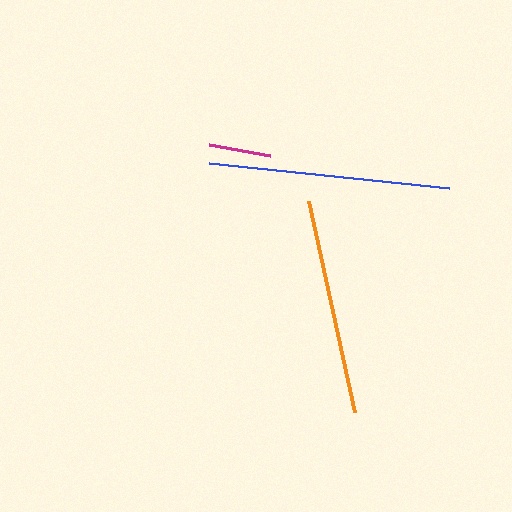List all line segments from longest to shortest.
From longest to shortest: blue, orange, magenta.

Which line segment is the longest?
The blue line is the longest at approximately 242 pixels.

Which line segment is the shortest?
The magenta line is the shortest at approximately 63 pixels.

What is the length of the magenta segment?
The magenta segment is approximately 63 pixels long.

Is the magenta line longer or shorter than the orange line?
The orange line is longer than the magenta line.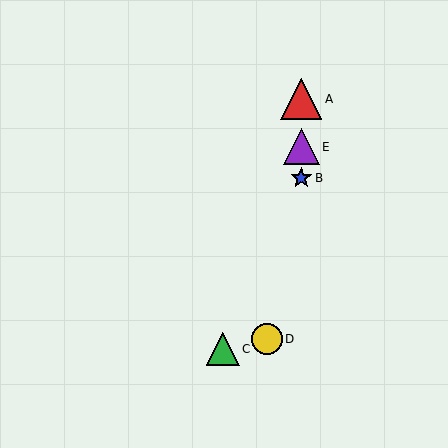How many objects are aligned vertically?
3 objects (A, B, E) are aligned vertically.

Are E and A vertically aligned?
Yes, both are at x≈301.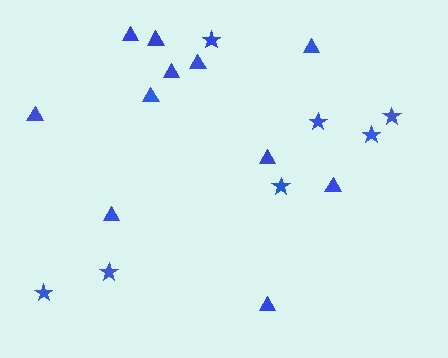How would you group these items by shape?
There are 2 groups: one group of stars (7) and one group of triangles (11).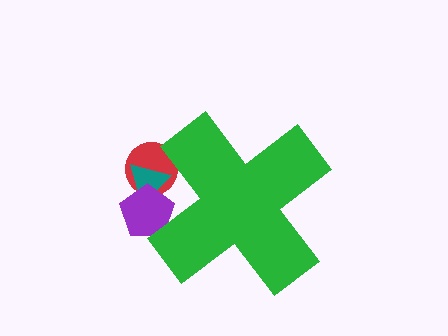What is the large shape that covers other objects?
A green cross.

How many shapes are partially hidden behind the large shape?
3 shapes are partially hidden.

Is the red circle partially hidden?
Yes, the red circle is partially hidden behind the green cross.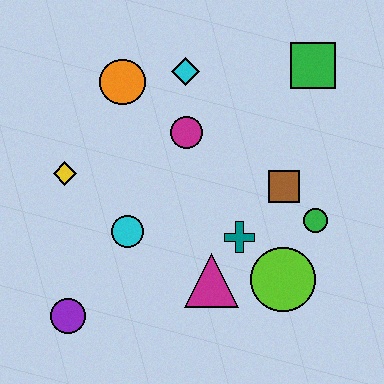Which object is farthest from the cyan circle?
The green square is farthest from the cyan circle.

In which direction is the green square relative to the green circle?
The green square is above the green circle.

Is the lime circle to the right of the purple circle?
Yes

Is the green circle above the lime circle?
Yes